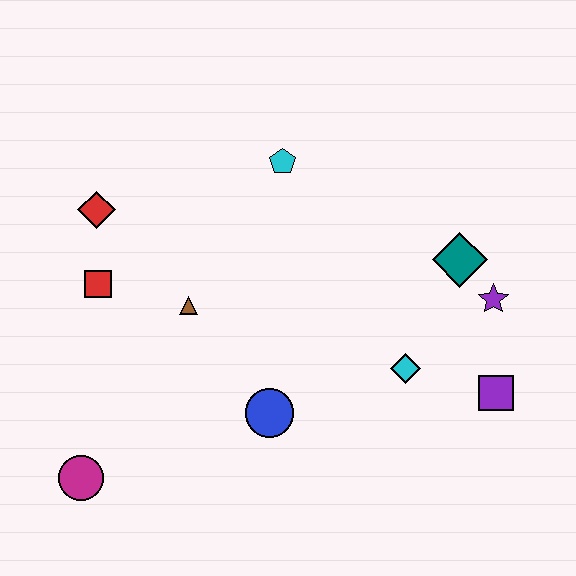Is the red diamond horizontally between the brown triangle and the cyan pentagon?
No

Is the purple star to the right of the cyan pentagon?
Yes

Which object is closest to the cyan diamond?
The purple square is closest to the cyan diamond.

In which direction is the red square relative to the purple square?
The red square is to the left of the purple square.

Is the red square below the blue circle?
No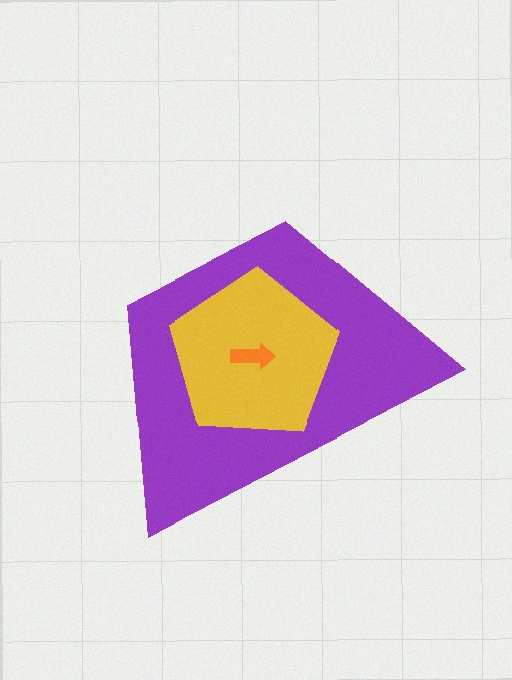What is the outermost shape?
The purple trapezoid.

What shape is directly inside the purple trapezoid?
The yellow pentagon.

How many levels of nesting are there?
3.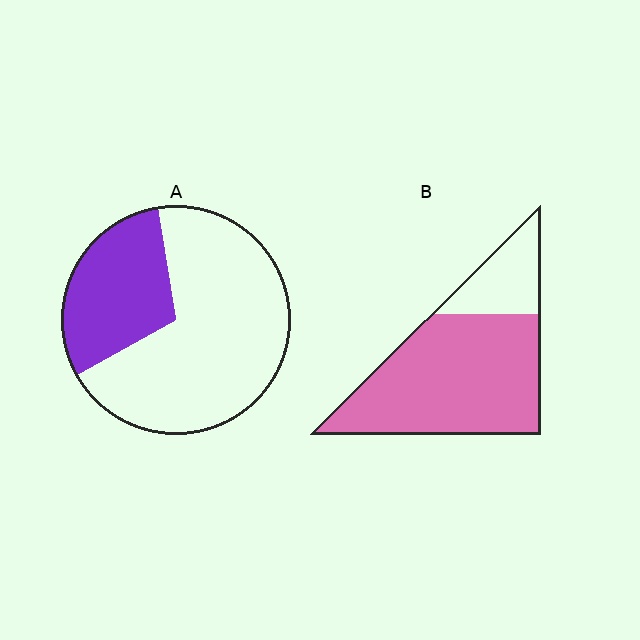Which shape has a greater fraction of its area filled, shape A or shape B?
Shape B.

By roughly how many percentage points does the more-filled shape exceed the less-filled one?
By roughly 45 percentage points (B over A).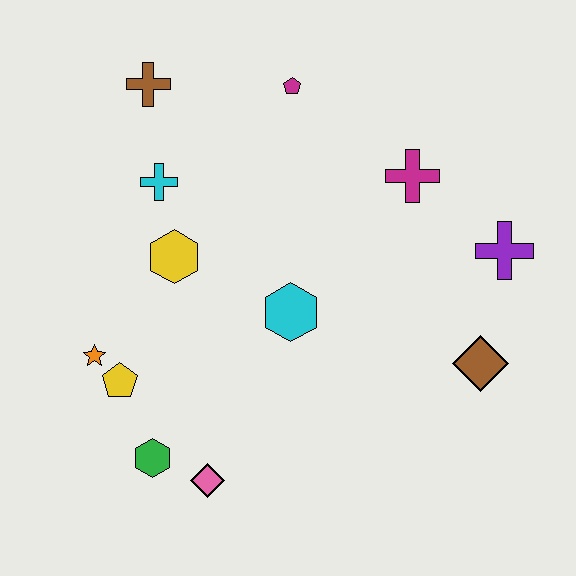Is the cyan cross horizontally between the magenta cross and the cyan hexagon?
No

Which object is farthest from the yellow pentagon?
The purple cross is farthest from the yellow pentagon.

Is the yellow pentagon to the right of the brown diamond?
No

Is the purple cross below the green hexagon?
No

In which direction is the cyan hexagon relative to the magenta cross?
The cyan hexagon is below the magenta cross.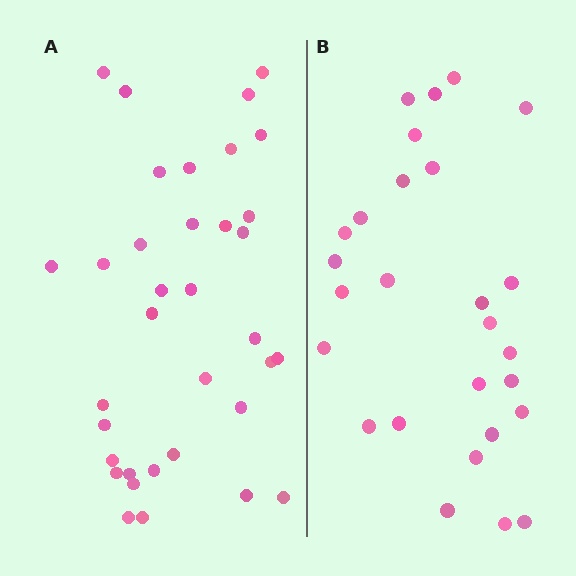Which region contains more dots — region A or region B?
Region A (the left region) has more dots.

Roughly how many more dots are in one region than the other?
Region A has roughly 8 or so more dots than region B.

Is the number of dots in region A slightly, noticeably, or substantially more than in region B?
Region A has noticeably more, but not dramatically so. The ratio is roughly 1.3 to 1.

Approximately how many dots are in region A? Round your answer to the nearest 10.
About 40 dots. (The exact count is 35, which rounds to 40.)